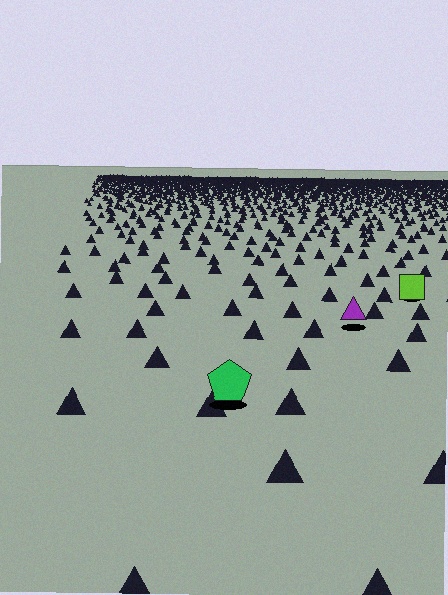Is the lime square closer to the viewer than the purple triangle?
No. The purple triangle is closer — you can tell from the texture gradient: the ground texture is coarser near it.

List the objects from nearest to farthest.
From nearest to farthest: the green pentagon, the purple triangle, the lime square.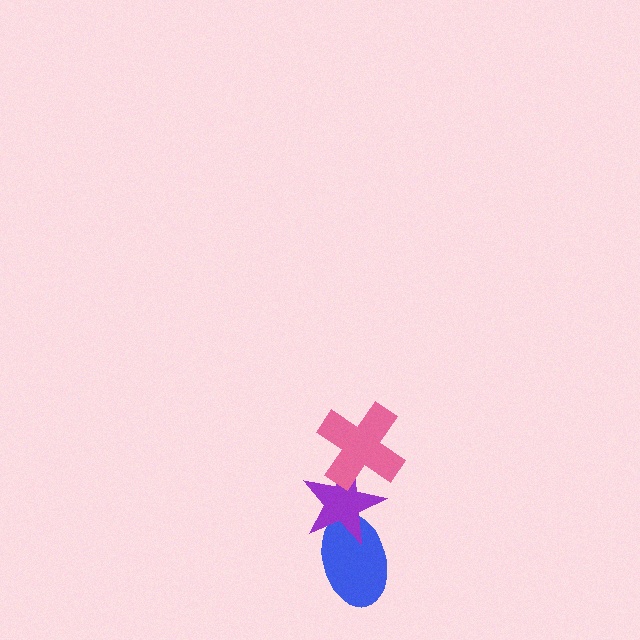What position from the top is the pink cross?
The pink cross is 1st from the top.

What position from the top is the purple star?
The purple star is 2nd from the top.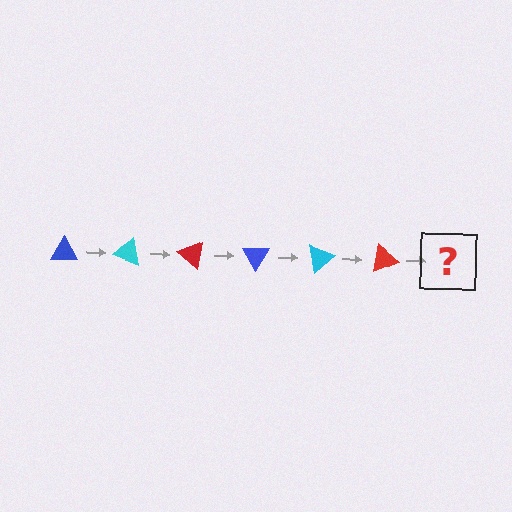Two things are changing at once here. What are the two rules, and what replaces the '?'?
The two rules are that it rotates 20 degrees each step and the color cycles through blue, cyan, and red. The '?' should be a blue triangle, rotated 120 degrees from the start.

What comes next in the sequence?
The next element should be a blue triangle, rotated 120 degrees from the start.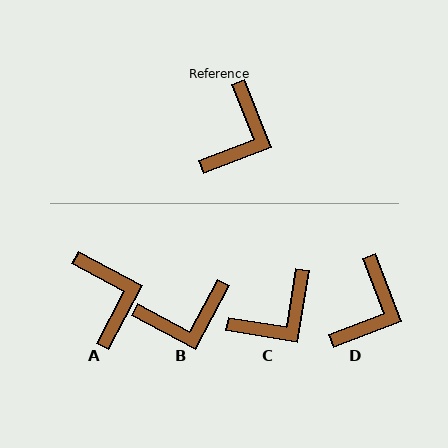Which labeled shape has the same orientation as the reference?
D.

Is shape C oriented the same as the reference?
No, it is off by about 31 degrees.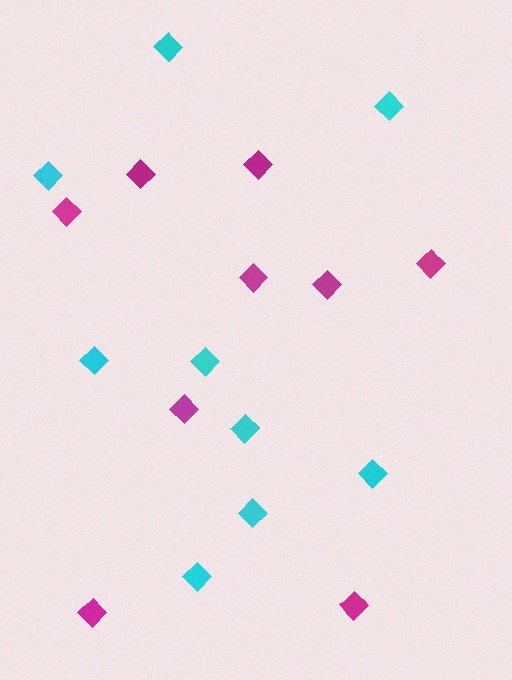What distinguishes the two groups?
There are 2 groups: one group of cyan diamonds (9) and one group of magenta diamonds (9).